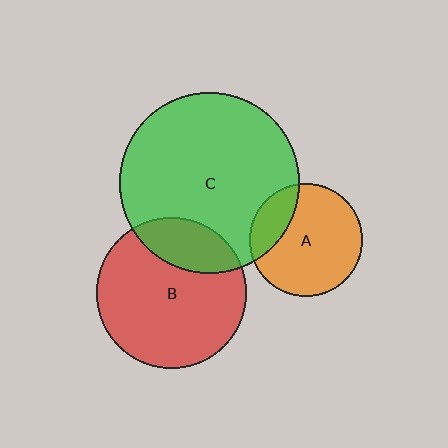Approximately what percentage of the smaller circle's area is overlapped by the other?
Approximately 20%.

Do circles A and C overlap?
Yes.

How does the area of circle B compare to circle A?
Approximately 1.8 times.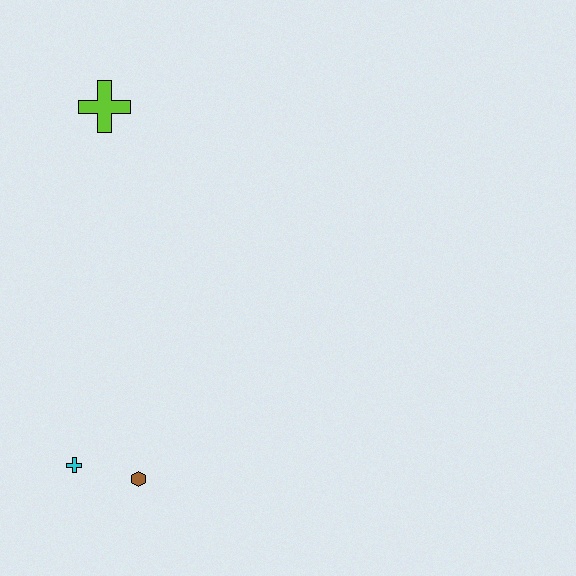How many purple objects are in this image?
There are no purple objects.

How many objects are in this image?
There are 3 objects.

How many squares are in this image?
There are no squares.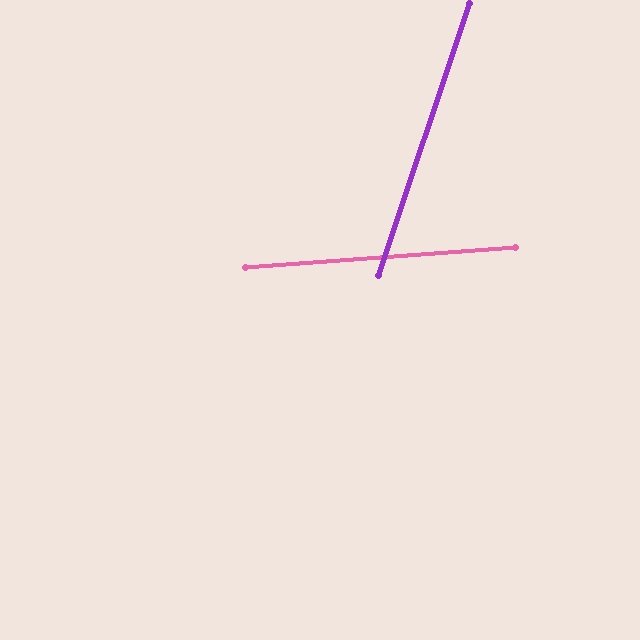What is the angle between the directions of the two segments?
Approximately 67 degrees.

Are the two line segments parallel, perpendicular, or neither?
Neither parallel nor perpendicular — they differ by about 67°.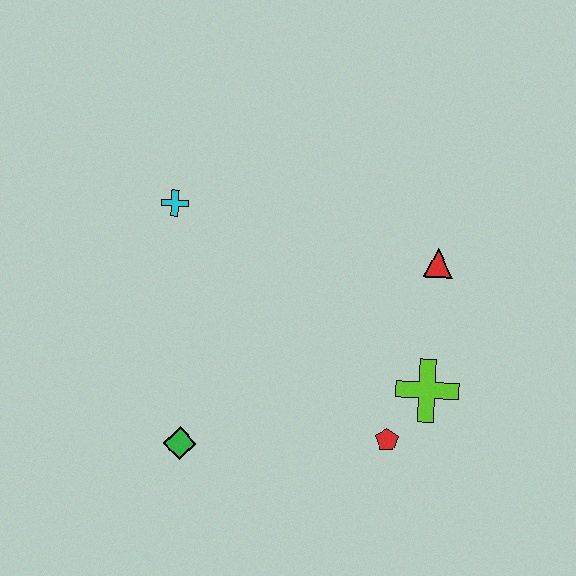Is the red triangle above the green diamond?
Yes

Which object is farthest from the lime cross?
The cyan cross is farthest from the lime cross.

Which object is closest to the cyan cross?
The green diamond is closest to the cyan cross.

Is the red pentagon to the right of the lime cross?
No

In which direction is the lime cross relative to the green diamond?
The lime cross is to the right of the green diamond.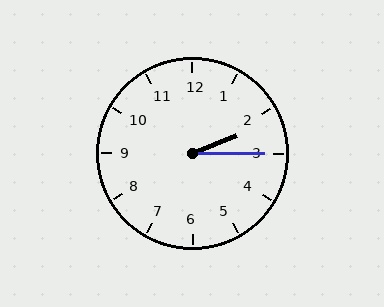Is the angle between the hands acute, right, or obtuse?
It is acute.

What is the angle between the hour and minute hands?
Approximately 22 degrees.